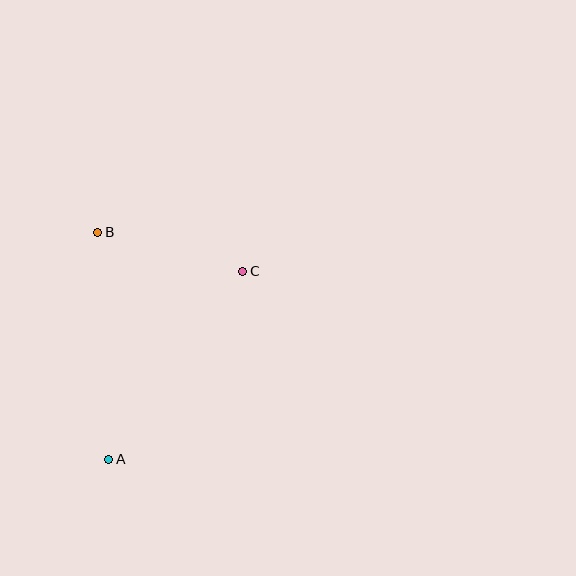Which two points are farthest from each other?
Points A and C are farthest from each other.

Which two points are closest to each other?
Points B and C are closest to each other.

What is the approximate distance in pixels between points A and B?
The distance between A and B is approximately 227 pixels.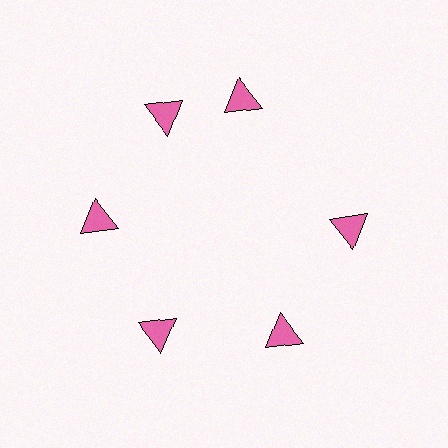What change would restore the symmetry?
The symmetry would be restored by rotating it back into even spacing with its neighbors so that all 6 triangles sit at equal angles and equal distance from the center.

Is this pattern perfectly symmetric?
No. The 6 pink triangles are arranged in a ring, but one element near the 1 o'clock position is rotated out of alignment along the ring, breaking the 6-fold rotational symmetry.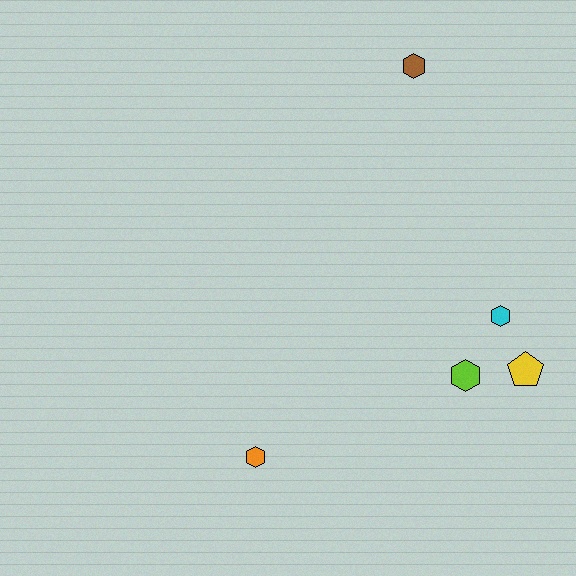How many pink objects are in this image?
There are no pink objects.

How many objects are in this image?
There are 5 objects.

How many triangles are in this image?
There are no triangles.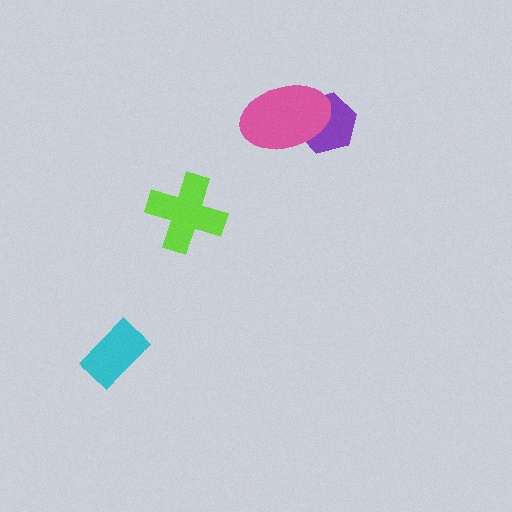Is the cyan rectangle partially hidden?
No, no other shape covers it.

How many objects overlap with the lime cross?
0 objects overlap with the lime cross.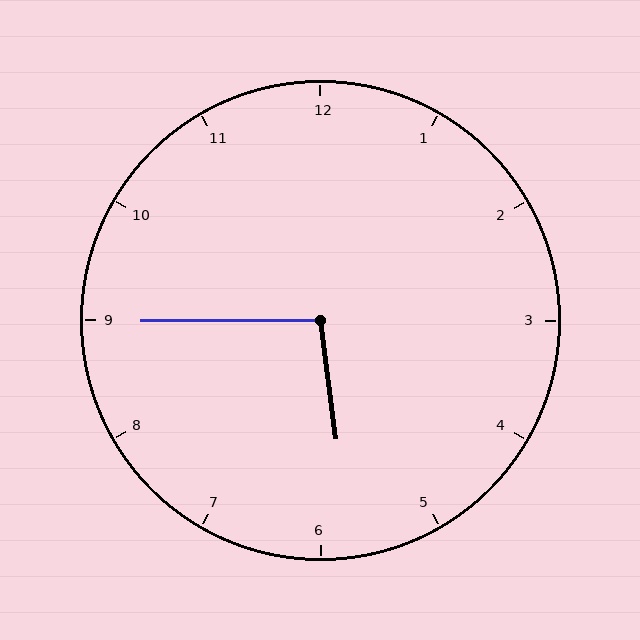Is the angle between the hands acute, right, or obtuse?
It is obtuse.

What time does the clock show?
5:45.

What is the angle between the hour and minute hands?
Approximately 98 degrees.